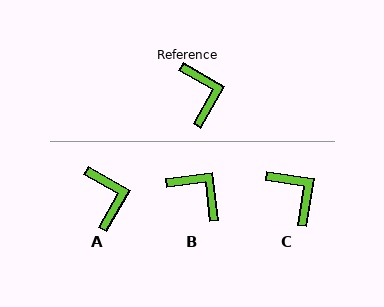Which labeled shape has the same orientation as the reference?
A.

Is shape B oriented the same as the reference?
No, it is off by about 37 degrees.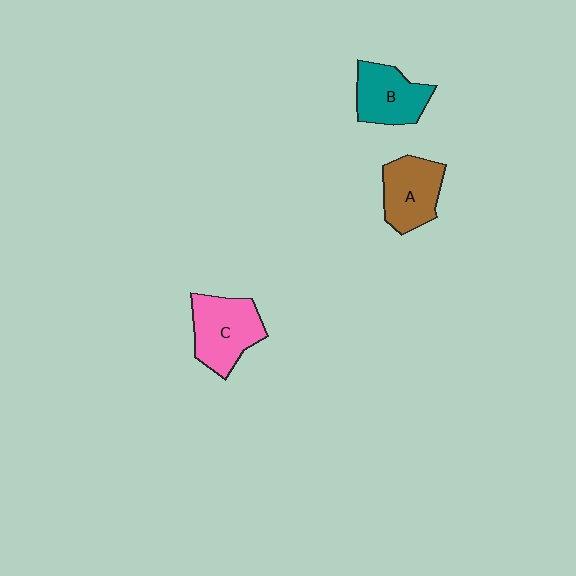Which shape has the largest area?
Shape C (pink).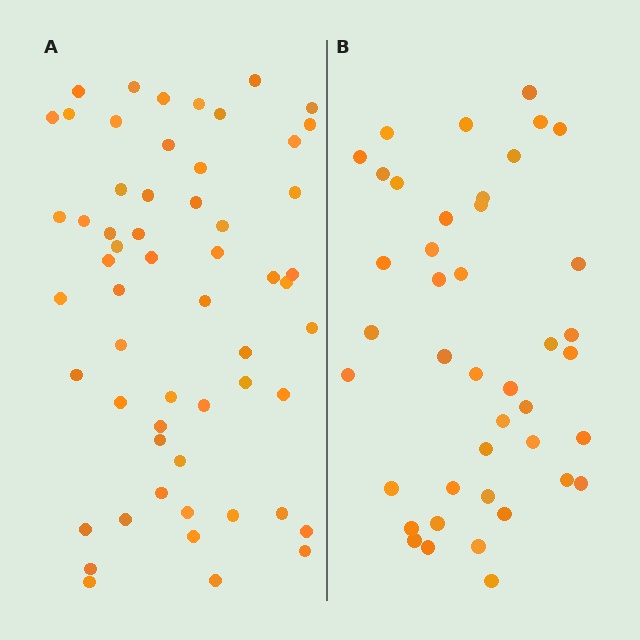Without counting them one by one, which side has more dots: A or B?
Region A (the left region) has more dots.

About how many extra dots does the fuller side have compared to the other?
Region A has approximately 15 more dots than region B.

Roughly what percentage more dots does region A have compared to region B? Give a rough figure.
About 35% more.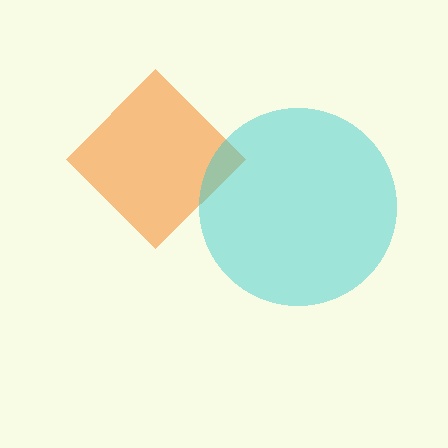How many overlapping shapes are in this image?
There are 2 overlapping shapes in the image.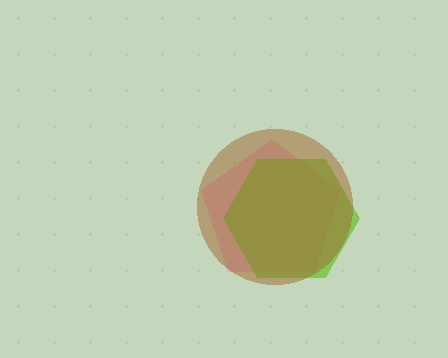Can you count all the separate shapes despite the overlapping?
Yes, there are 3 separate shapes.